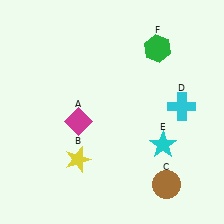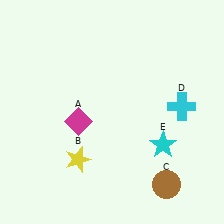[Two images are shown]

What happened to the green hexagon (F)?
The green hexagon (F) was removed in Image 2. It was in the top-right area of Image 1.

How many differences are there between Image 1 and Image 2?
There is 1 difference between the two images.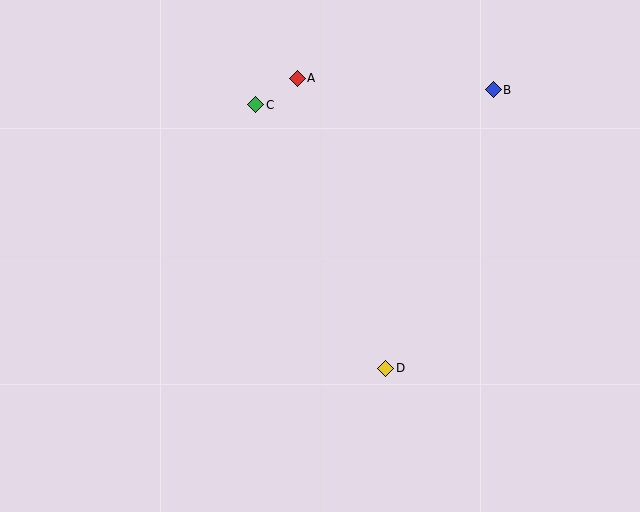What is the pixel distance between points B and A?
The distance between B and A is 197 pixels.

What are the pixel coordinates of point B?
Point B is at (493, 90).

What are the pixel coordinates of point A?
Point A is at (297, 78).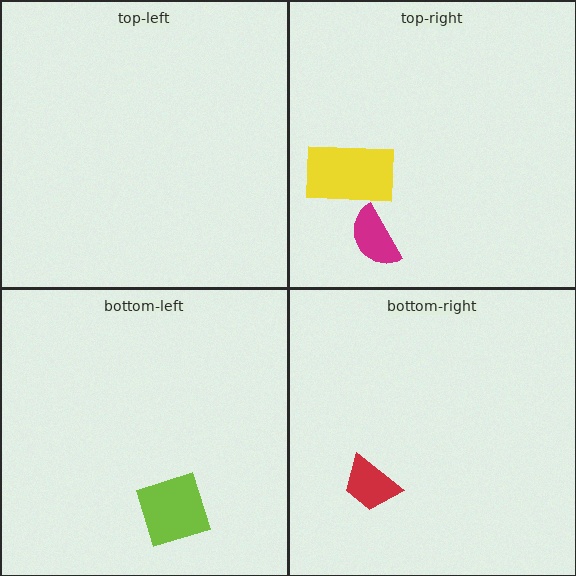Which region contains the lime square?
The bottom-left region.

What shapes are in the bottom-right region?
The red trapezoid.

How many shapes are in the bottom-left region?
1.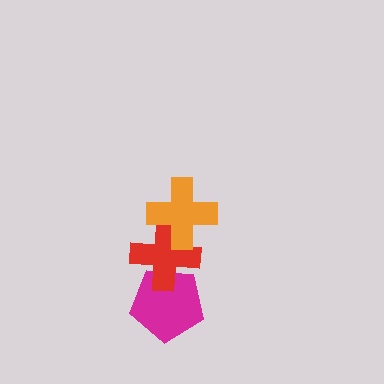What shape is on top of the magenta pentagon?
The red cross is on top of the magenta pentagon.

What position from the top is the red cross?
The red cross is 2nd from the top.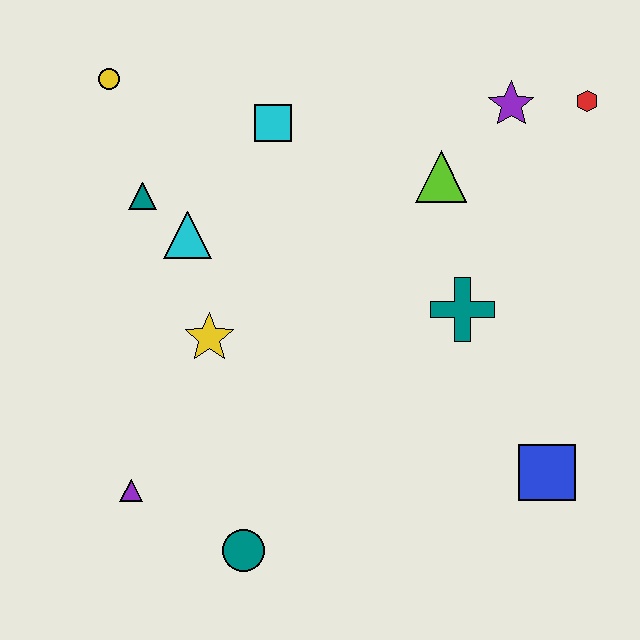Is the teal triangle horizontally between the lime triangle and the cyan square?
No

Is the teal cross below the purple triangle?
No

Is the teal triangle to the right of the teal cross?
No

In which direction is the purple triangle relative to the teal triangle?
The purple triangle is below the teal triangle.